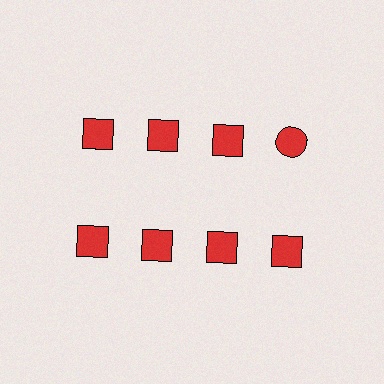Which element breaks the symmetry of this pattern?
The red circle in the top row, second from right column breaks the symmetry. All other shapes are red squares.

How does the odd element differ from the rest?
It has a different shape: circle instead of square.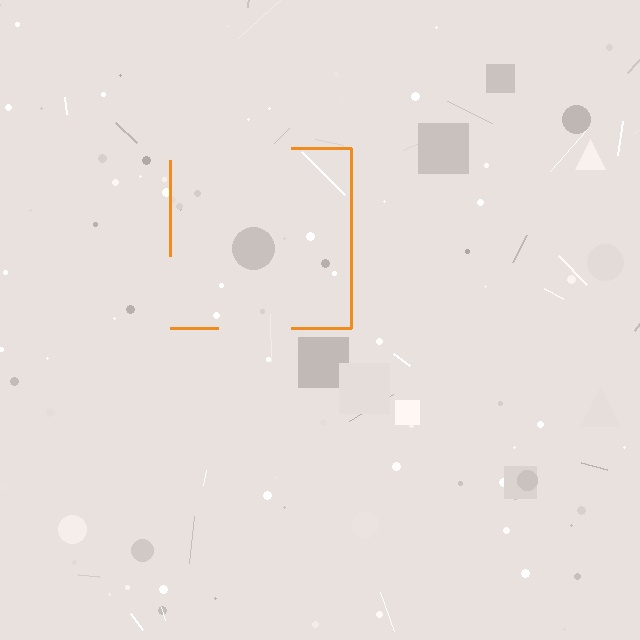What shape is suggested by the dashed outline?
The dashed outline suggests a square.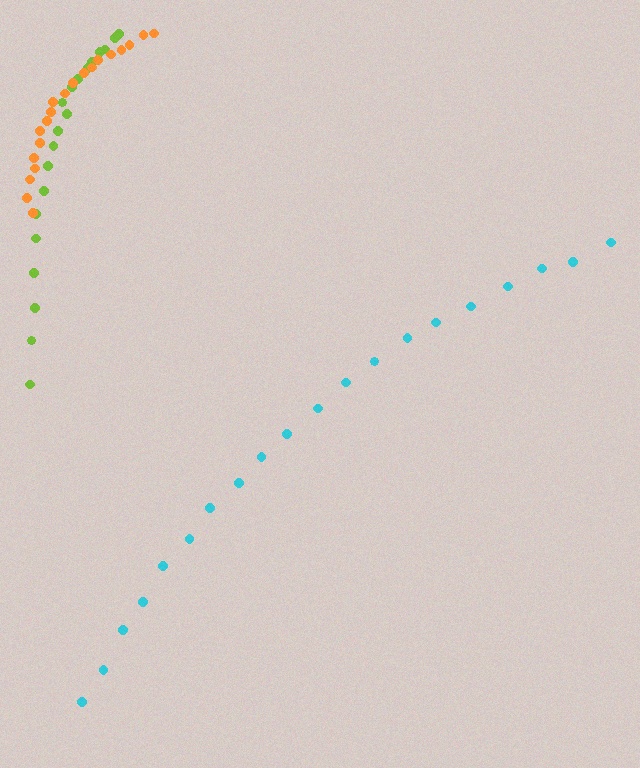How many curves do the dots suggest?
There are 3 distinct paths.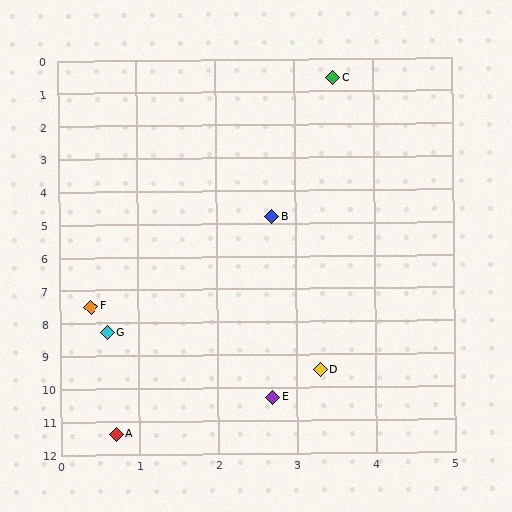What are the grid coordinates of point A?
Point A is at approximately (0.7, 11.4).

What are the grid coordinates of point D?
Point D is at approximately (3.3, 9.5).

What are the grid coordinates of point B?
Point B is at approximately (2.7, 4.8).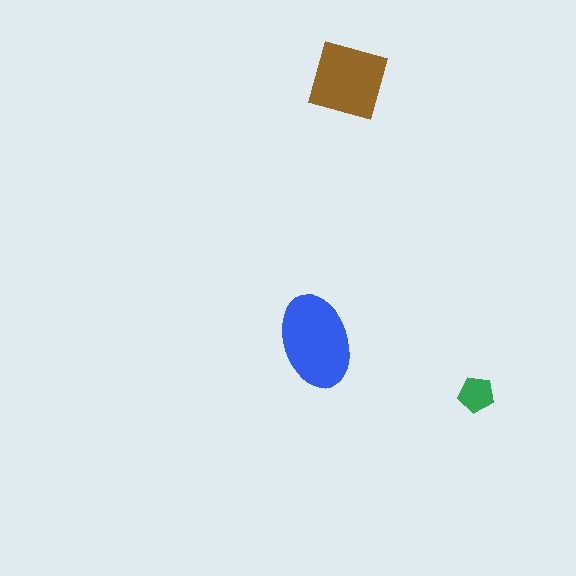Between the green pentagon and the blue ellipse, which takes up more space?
The blue ellipse.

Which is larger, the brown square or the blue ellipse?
The blue ellipse.